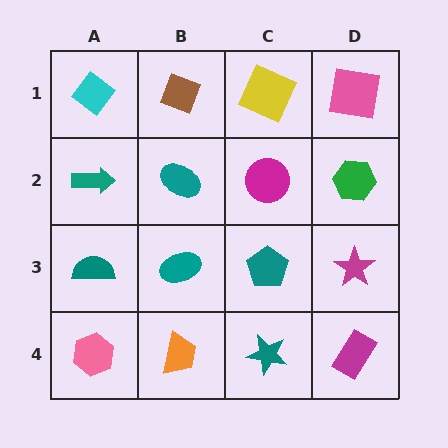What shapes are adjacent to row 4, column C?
A teal pentagon (row 3, column C), an orange trapezoid (row 4, column B), a magenta rectangle (row 4, column D).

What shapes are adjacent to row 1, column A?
A teal arrow (row 2, column A), a brown diamond (row 1, column B).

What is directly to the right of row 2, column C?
A green hexagon.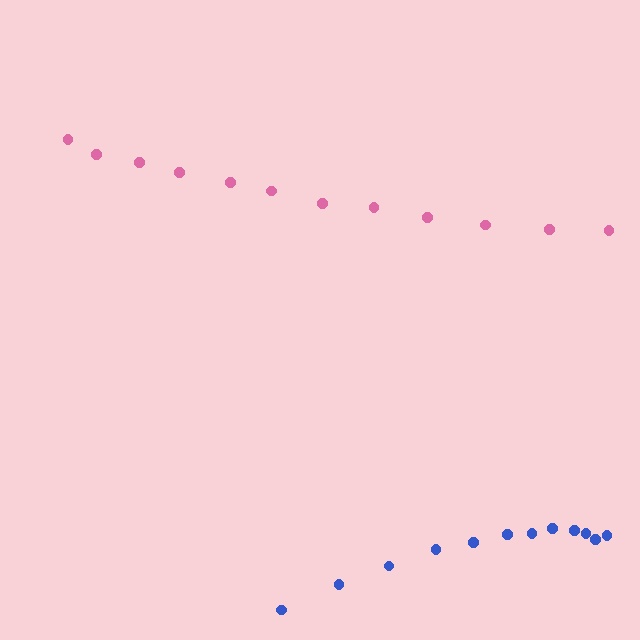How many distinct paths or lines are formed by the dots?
There are 2 distinct paths.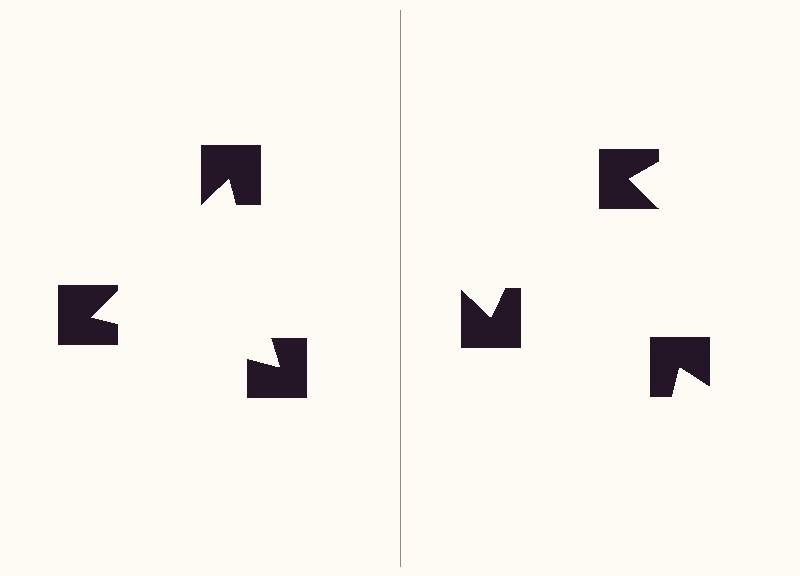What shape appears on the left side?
An illusory triangle.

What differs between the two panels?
The notched squares are positioned identically on both sides; only the wedge orientations differ. On the left they align to a triangle; on the right they are misaligned.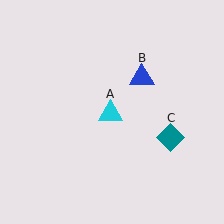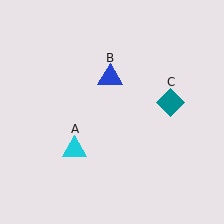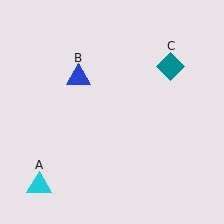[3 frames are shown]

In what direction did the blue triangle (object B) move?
The blue triangle (object B) moved left.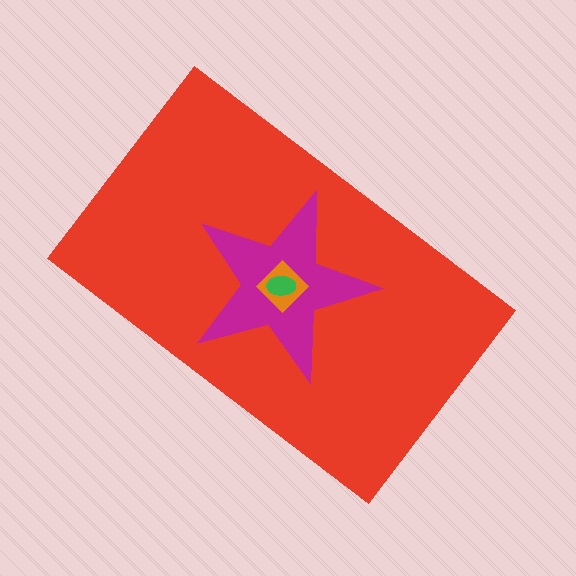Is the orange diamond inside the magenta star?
Yes.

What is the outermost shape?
The red rectangle.